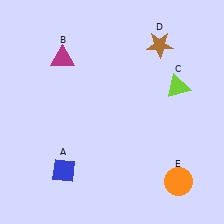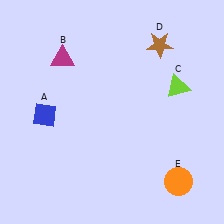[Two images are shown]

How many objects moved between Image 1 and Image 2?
1 object moved between the two images.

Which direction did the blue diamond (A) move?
The blue diamond (A) moved up.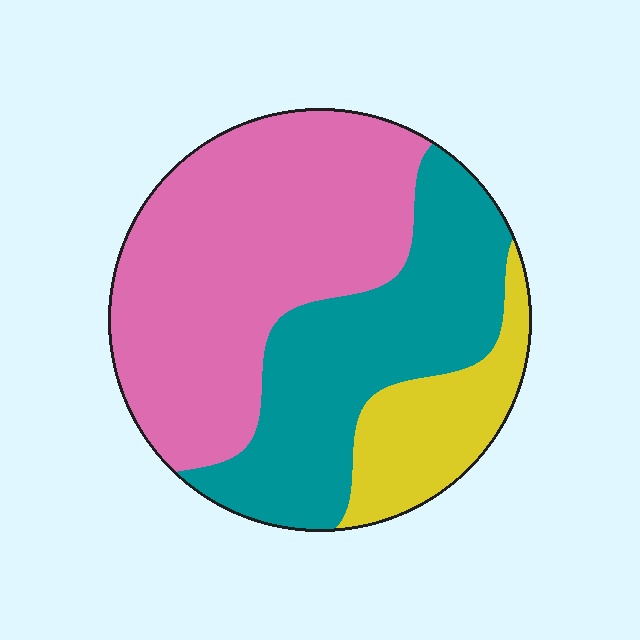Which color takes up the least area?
Yellow, at roughly 15%.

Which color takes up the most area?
Pink, at roughly 50%.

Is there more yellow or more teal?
Teal.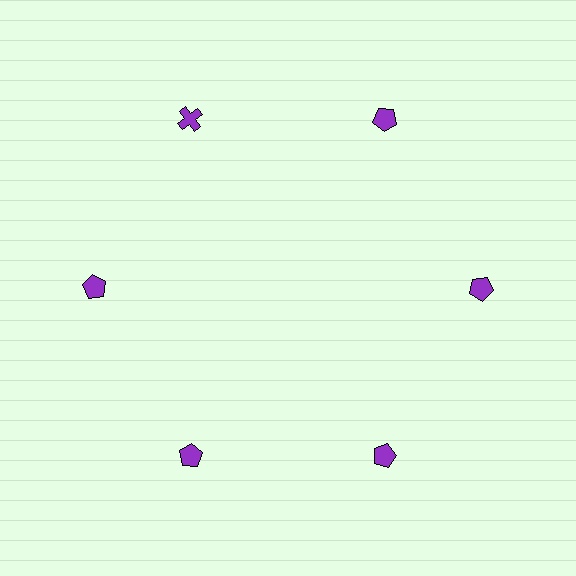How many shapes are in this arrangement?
There are 6 shapes arranged in a ring pattern.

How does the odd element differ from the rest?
It has a different shape: cross instead of pentagon.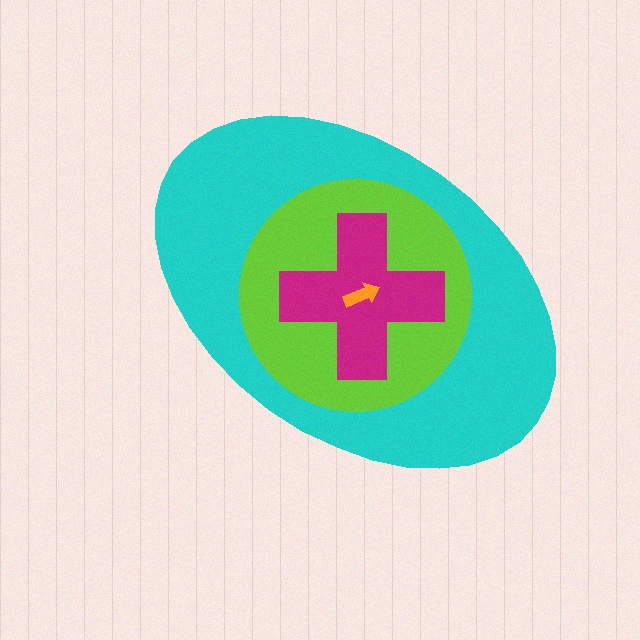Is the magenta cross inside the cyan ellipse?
Yes.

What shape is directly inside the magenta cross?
The orange arrow.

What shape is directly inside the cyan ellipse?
The lime circle.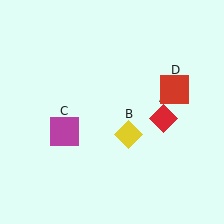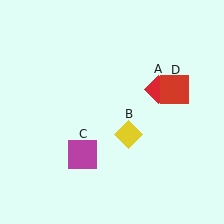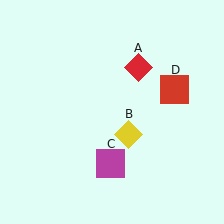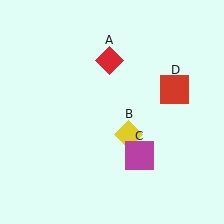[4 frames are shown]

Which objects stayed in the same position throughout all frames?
Yellow diamond (object B) and red square (object D) remained stationary.